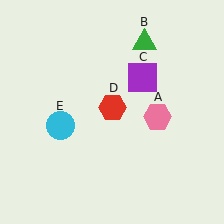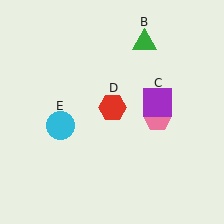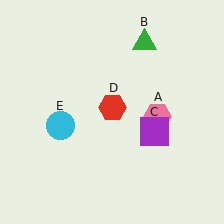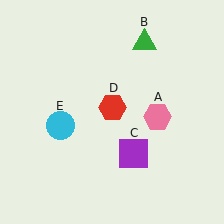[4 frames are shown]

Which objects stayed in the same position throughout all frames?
Pink hexagon (object A) and green triangle (object B) and red hexagon (object D) and cyan circle (object E) remained stationary.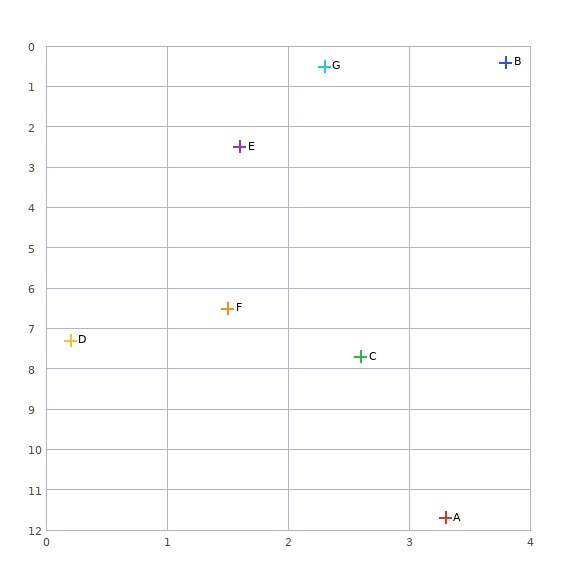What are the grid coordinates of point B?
Point B is at approximately (3.8, 0.4).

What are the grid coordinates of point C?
Point C is at approximately (2.6, 7.7).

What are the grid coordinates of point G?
Point G is at approximately (2.3, 0.5).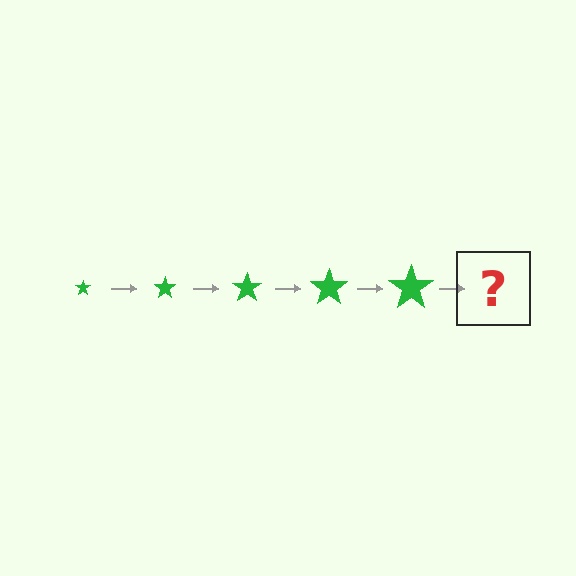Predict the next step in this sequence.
The next step is a green star, larger than the previous one.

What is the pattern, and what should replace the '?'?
The pattern is that the star gets progressively larger each step. The '?' should be a green star, larger than the previous one.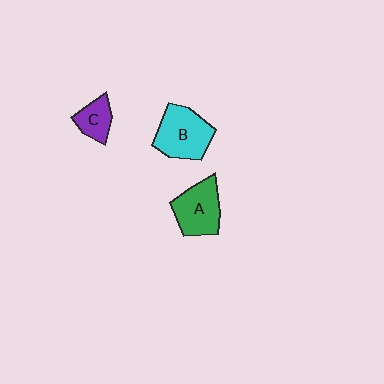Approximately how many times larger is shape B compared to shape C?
Approximately 2.0 times.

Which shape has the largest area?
Shape B (cyan).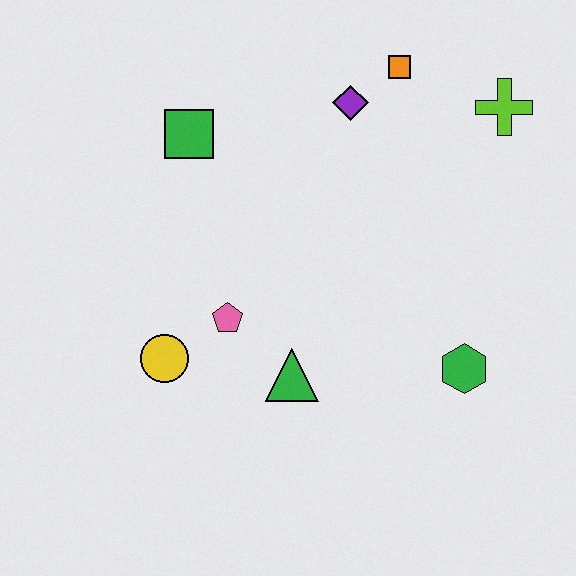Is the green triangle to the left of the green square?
No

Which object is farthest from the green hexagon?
The green square is farthest from the green hexagon.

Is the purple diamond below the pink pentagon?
No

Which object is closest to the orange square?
The purple diamond is closest to the orange square.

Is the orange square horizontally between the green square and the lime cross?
Yes